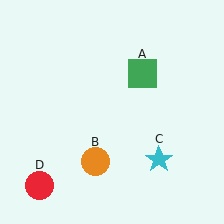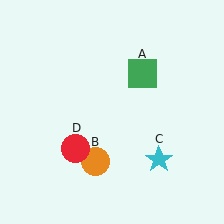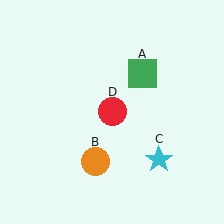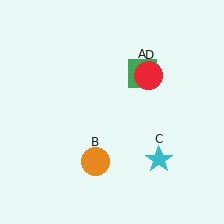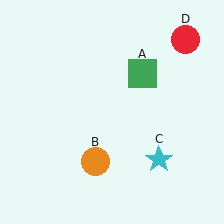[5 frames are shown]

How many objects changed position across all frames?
1 object changed position: red circle (object D).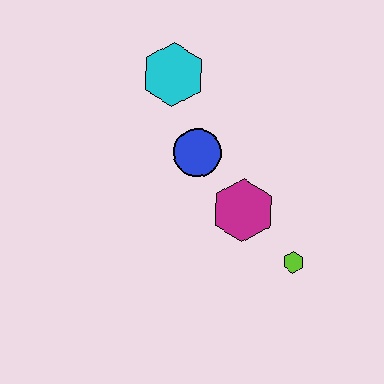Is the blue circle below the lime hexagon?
No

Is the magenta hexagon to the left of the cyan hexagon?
No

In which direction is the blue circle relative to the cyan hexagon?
The blue circle is below the cyan hexagon.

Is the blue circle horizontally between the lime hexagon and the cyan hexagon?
Yes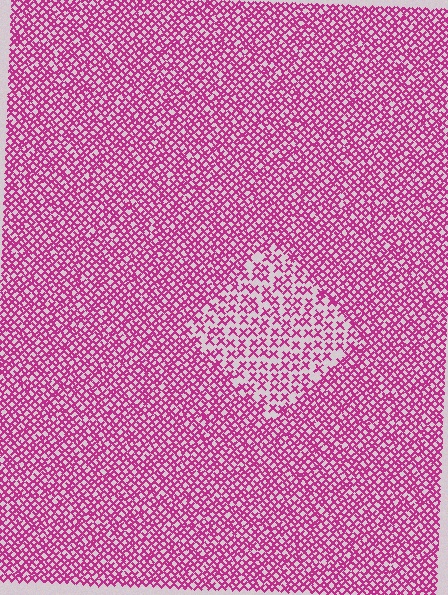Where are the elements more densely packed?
The elements are more densely packed outside the diamond boundary.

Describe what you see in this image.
The image contains small magenta elements arranged at two different densities. A diamond-shaped region is visible where the elements are less densely packed than the surrounding area.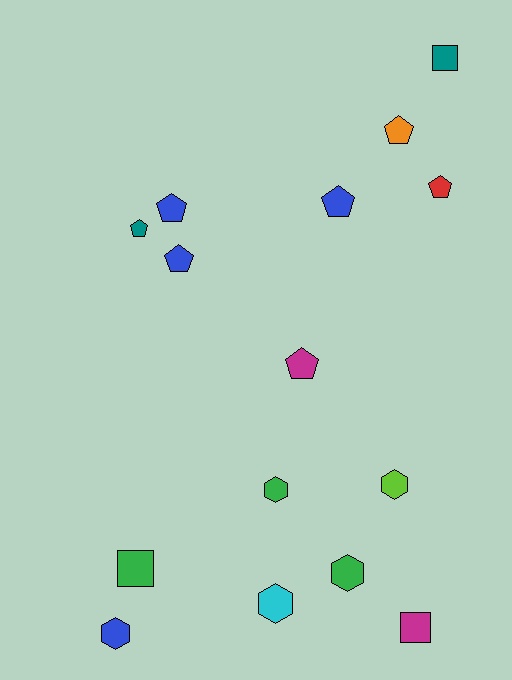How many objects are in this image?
There are 15 objects.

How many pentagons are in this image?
There are 7 pentagons.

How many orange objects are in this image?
There is 1 orange object.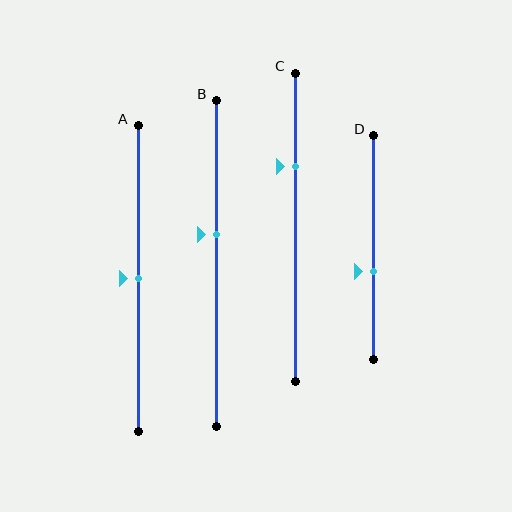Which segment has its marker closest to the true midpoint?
Segment A has its marker closest to the true midpoint.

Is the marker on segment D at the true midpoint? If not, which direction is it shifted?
No, the marker on segment D is shifted downward by about 11% of the segment length.